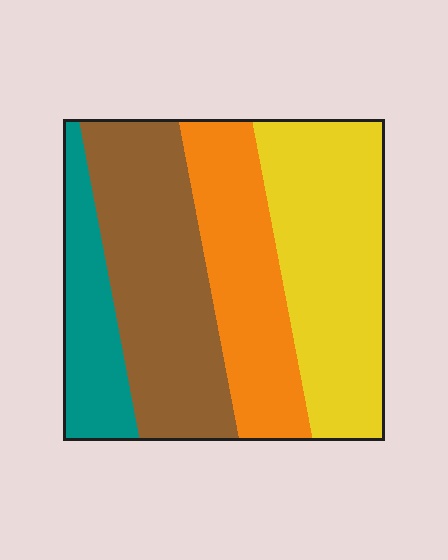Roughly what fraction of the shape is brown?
Brown covers around 30% of the shape.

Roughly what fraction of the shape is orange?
Orange covers 23% of the shape.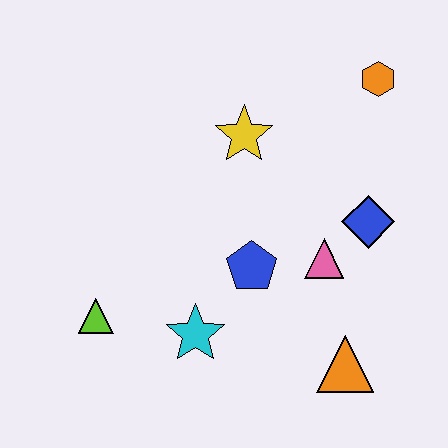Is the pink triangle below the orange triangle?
No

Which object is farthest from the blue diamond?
The lime triangle is farthest from the blue diamond.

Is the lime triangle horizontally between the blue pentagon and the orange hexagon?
No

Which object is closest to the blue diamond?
The pink triangle is closest to the blue diamond.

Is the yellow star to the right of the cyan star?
Yes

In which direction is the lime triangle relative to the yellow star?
The lime triangle is below the yellow star.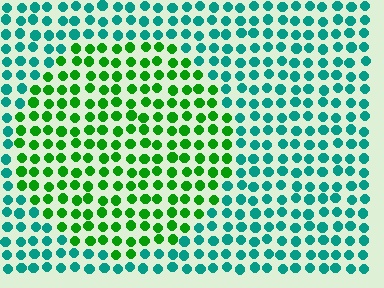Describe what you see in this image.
The image is filled with small teal elements in a uniform arrangement. A circle-shaped region is visible where the elements are tinted to a slightly different hue, forming a subtle color boundary.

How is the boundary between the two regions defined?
The boundary is defined purely by a slight shift in hue (about 51 degrees). Spacing, size, and orientation are identical on both sides.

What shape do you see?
I see a circle.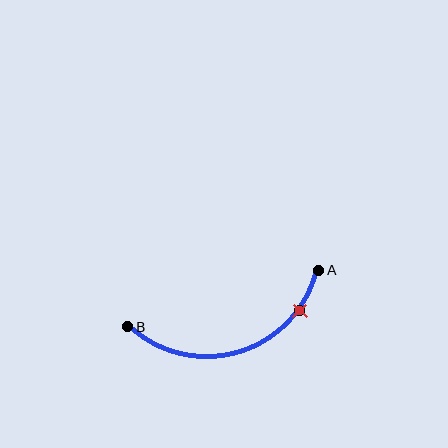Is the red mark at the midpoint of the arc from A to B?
No. The red mark lies on the arc but is closer to endpoint A. The arc midpoint would be at the point on the curve equidistant along the arc from both A and B.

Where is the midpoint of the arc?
The arc midpoint is the point on the curve farthest from the straight line joining A and B. It sits below that line.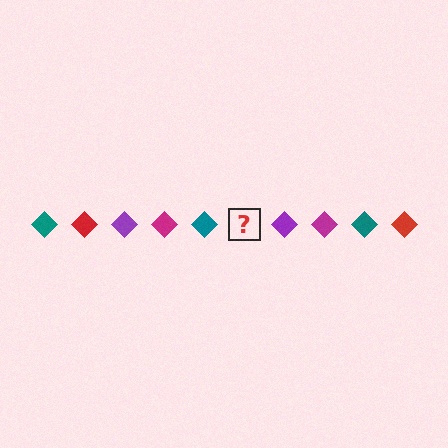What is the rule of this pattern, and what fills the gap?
The rule is that the pattern cycles through teal, red, purple, magenta diamonds. The gap should be filled with a red diamond.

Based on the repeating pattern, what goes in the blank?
The blank should be a red diamond.